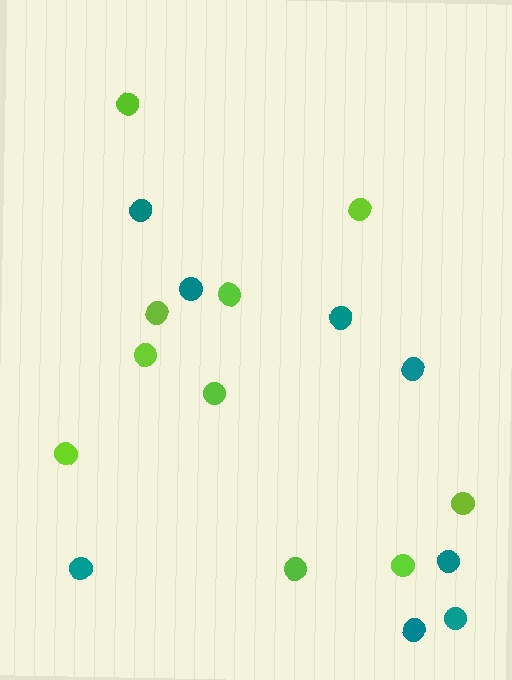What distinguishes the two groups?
There are 2 groups: one group of lime circles (10) and one group of teal circles (8).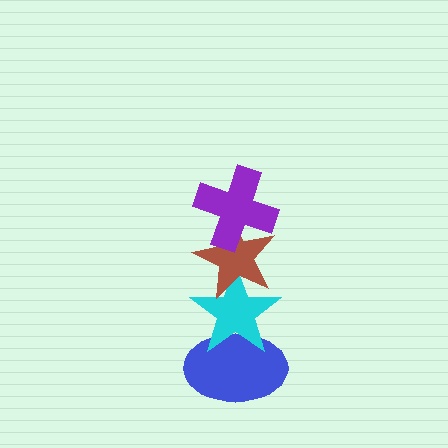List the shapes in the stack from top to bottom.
From top to bottom: the purple cross, the brown star, the cyan star, the blue ellipse.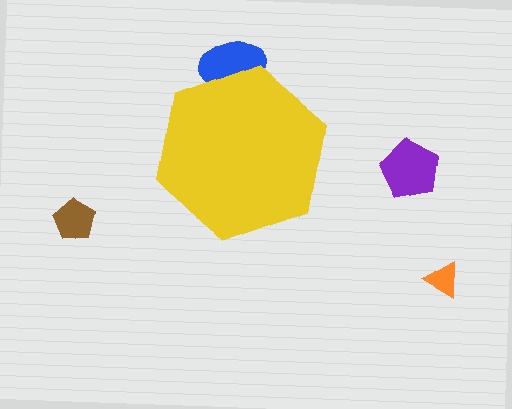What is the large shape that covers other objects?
A yellow hexagon.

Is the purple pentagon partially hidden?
No, the purple pentagon is fully visible.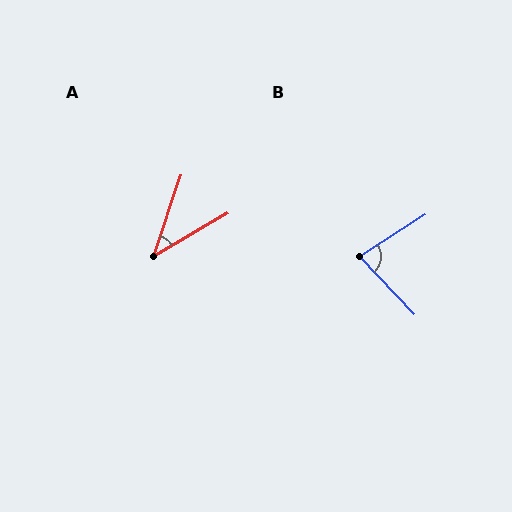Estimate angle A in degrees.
Approximately 41 degrees.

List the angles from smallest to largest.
A (41°), B (80°).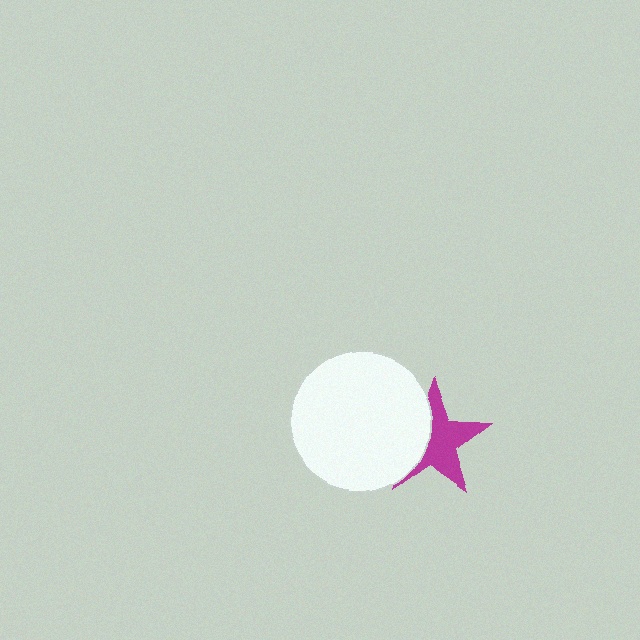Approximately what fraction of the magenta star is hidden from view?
Roughly 39% of the magenta star is hidden behind the white circle.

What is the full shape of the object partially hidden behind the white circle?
The partially hidden object is a magenta star.